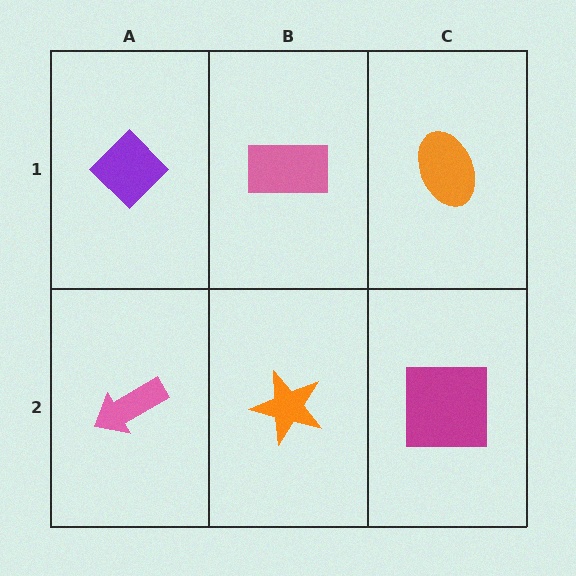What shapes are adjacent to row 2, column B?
A pink rectangle (row 1, column B), a pink arrow (row 2, column A), a magenta square (row 2, column C).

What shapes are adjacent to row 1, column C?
A magenta square (row 2, column C), a pink rectangle (row 1, column B).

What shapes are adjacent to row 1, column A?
A pink arrow (row 2, column A), a pink rectangle (row 1, column B).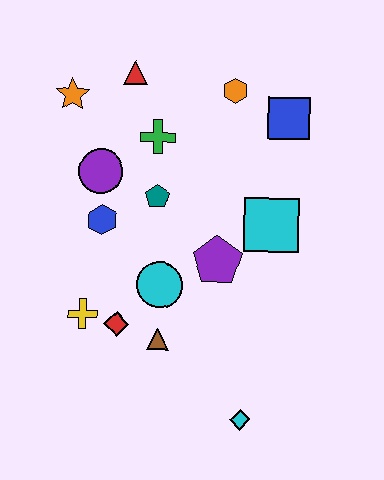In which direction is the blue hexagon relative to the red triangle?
The blue hexagon is below the red triangle.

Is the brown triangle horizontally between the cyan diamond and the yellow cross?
Yes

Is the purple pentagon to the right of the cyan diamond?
No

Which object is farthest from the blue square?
The cyan diamond is farthest from the blue square.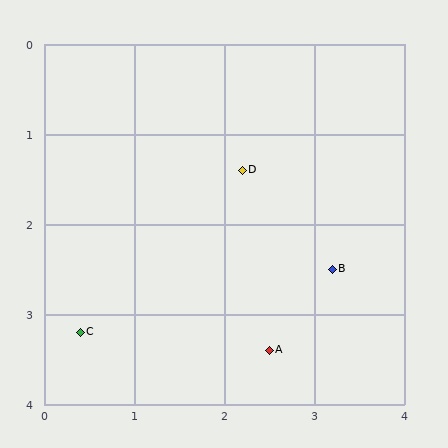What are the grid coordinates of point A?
Point A is at approximately (2.5, 3.4).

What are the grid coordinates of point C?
Point C is at approximately (0.4, 3.2).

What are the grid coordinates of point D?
Point D is at approximately (2.2, 1.4).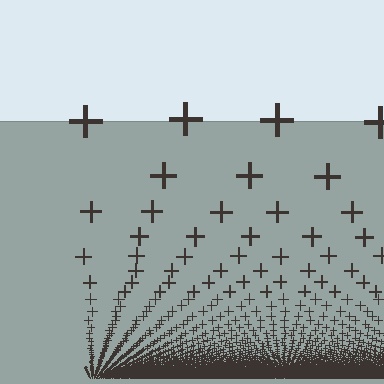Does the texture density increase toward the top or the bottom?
Density increases toward the bottom.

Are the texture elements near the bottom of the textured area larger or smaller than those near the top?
Smaller. The gradient is inverted — elements near the bottom are smaller and denser.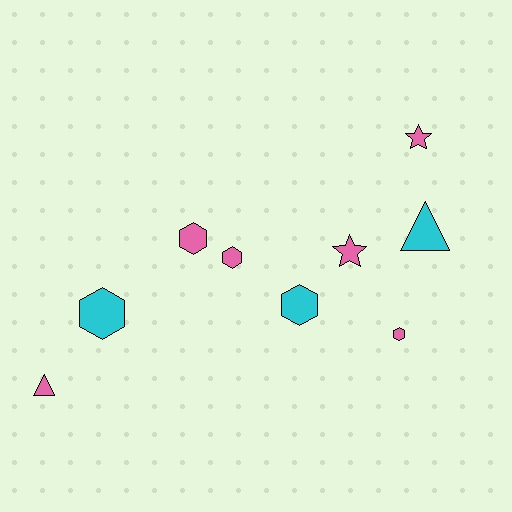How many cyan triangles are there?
There is 1 cyan triangle.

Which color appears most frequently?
Pink, with 6 objects.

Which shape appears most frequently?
Hexagon, with 5 objects.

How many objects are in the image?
There are 9 objects.